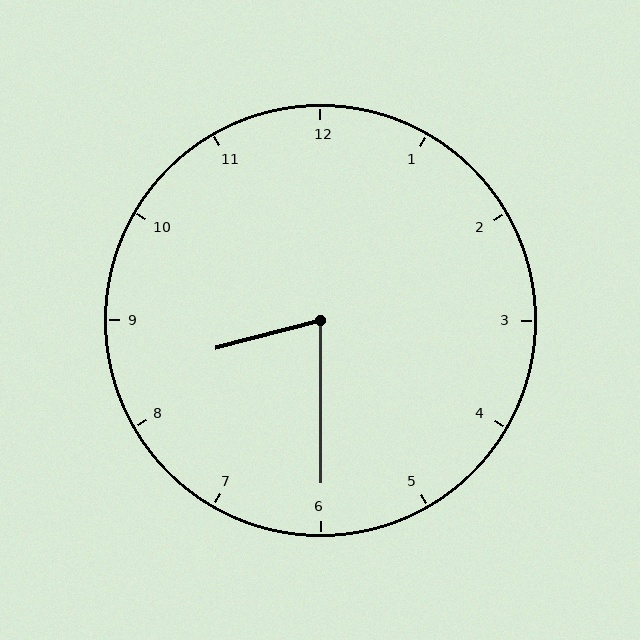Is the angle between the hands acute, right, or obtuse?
It is acute.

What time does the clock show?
8:30.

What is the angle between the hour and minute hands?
Approximately 75 degrees.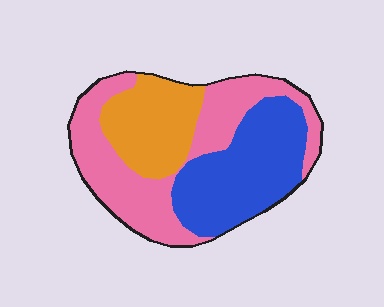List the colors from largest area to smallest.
From largest to smallest: pink, blue, orange.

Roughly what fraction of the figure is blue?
Blue takes up between a quarter and a half of the figure.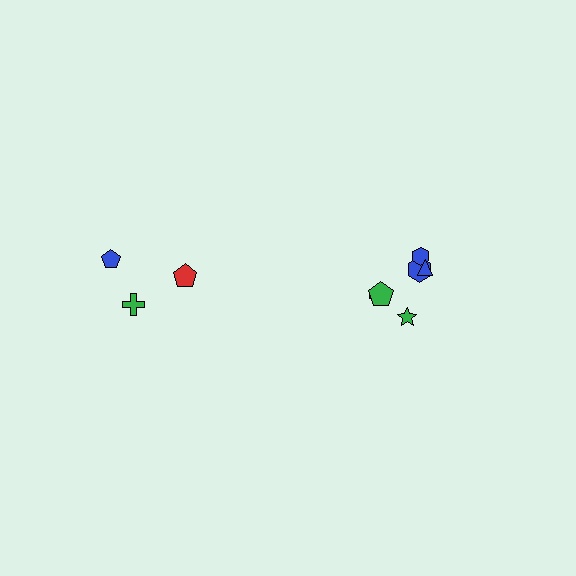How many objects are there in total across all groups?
There are 9 objects.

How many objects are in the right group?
There are 6 objects.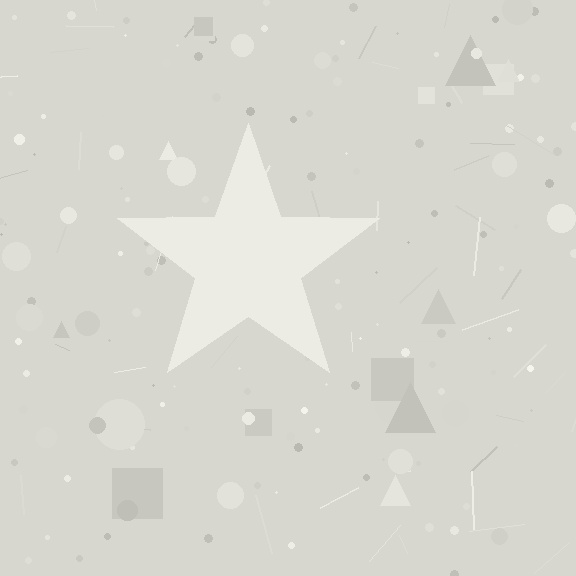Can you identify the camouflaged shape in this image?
The camouflaged shape is a star.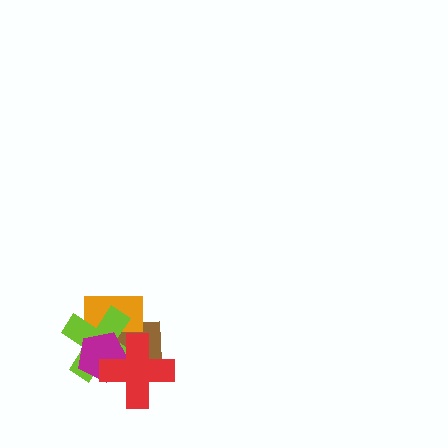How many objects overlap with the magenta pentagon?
4 objects overlap with the magenta pentagon.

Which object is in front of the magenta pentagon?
The red cross is in front of the magenta pentagon.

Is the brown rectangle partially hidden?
Yes, it is partially covered by another shape.